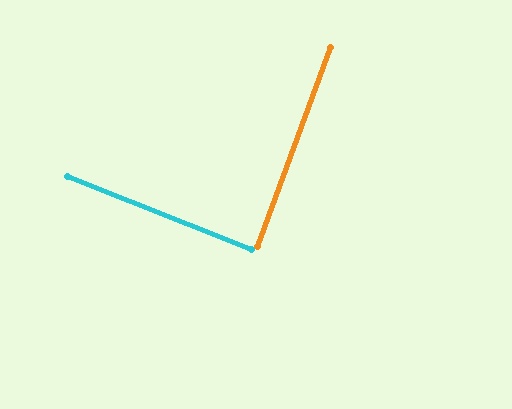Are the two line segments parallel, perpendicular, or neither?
Perpendicular — they meet at approximately 88°.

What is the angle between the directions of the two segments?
Approximately 88 degrees.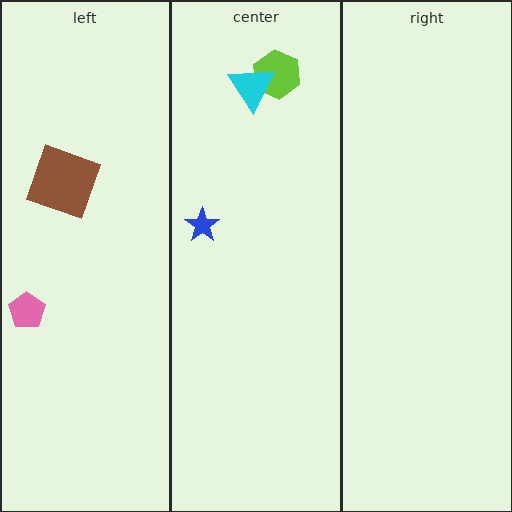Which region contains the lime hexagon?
The center region.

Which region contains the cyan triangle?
The center region.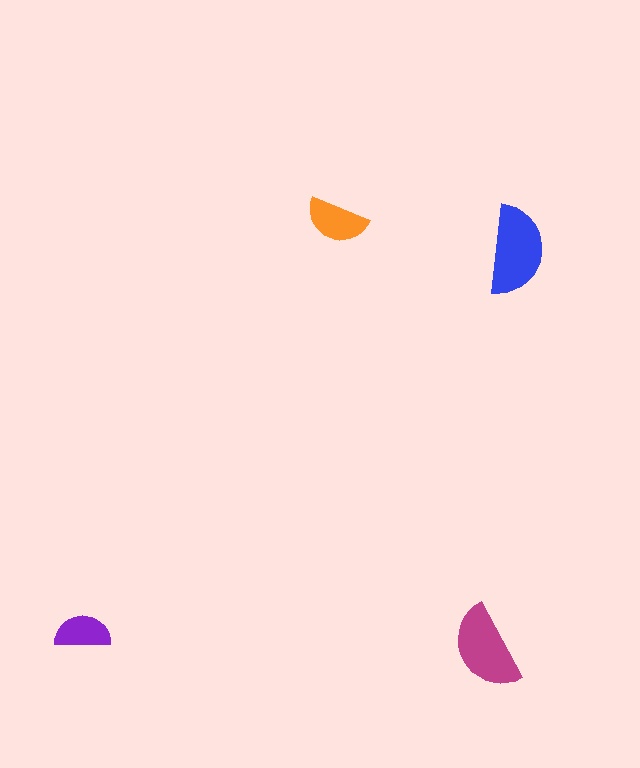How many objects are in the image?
There are 4 objects in the image.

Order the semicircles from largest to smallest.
the blue one, the magenta one, the orange one, the purple one.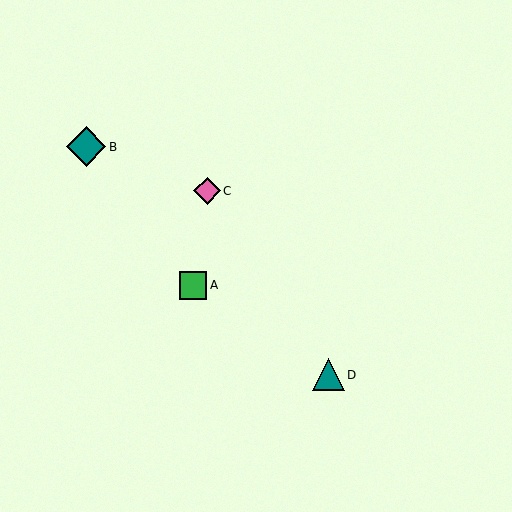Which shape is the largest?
The teal diamond (labeled B) is the largest.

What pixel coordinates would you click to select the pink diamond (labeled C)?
Click at (207, 191) to select the pink diamond C.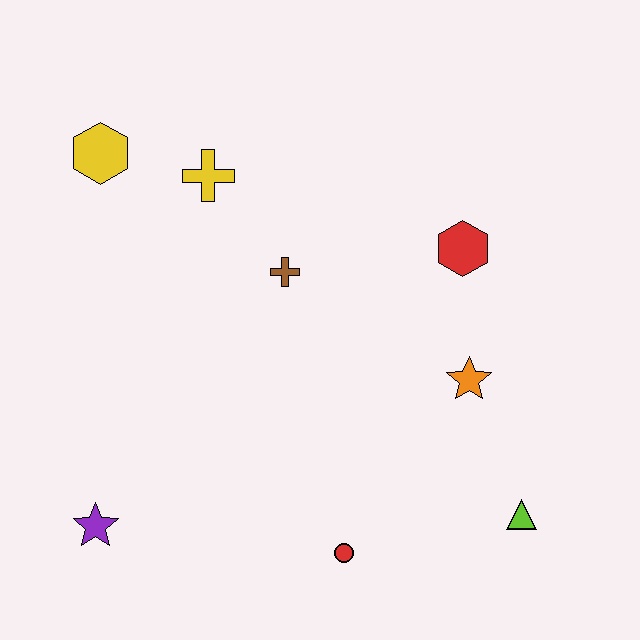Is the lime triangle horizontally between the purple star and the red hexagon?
No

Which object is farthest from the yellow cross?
The lime triangle is farthest from the yellow cross.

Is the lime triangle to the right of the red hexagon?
Yes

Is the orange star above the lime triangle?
Yes